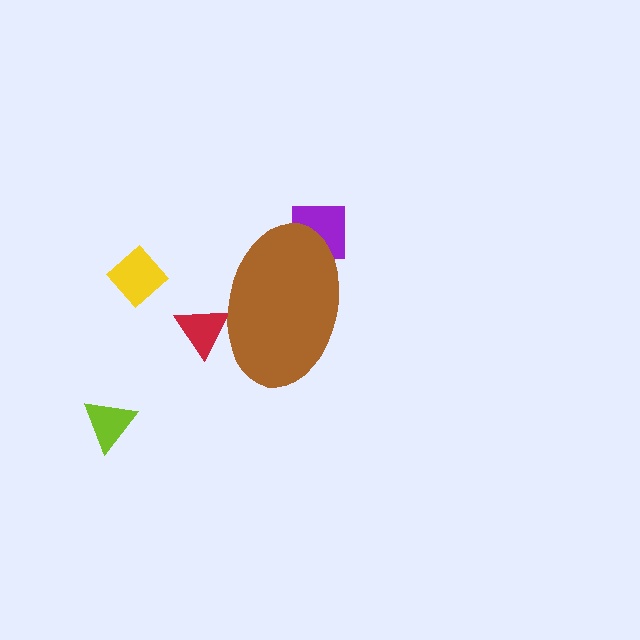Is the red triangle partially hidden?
Yes, the red triangle is partially hidden behind the brown ellipse.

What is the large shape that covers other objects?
A brown ellipse.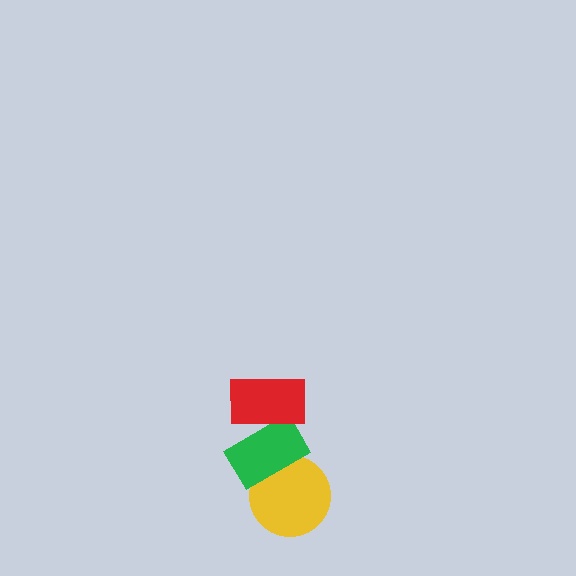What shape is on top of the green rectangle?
The red rectangle is on top of the green rectangle.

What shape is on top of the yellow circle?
The green rectangle is on top of the yellow circle.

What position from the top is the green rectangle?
The green rectangle is 2nd from the top.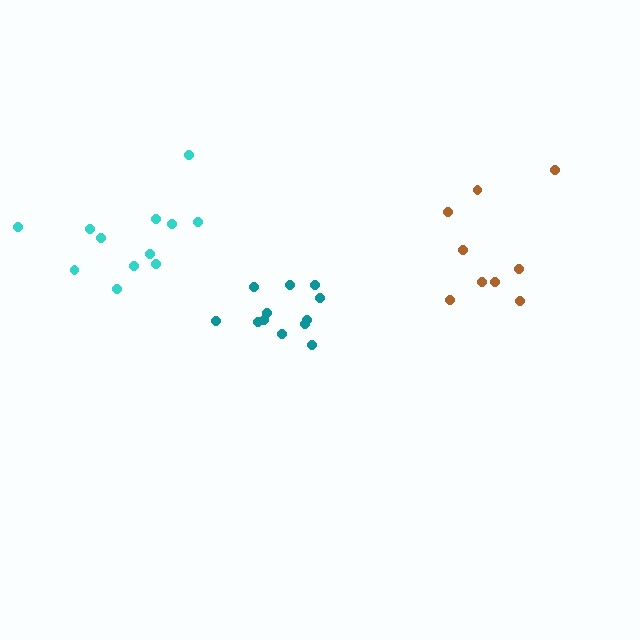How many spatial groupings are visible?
There are 3 spatial groupings.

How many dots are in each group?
Group 1: 12 dots, Group 2: 12 dots, Group 3: 9 dots (33 total).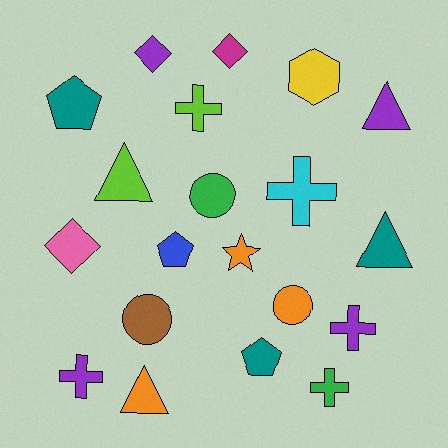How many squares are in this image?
There are no squares.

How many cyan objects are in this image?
There is 1 cyan object.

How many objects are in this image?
There are 20 objects.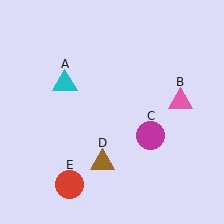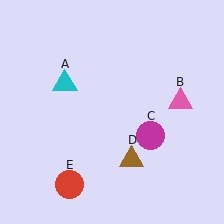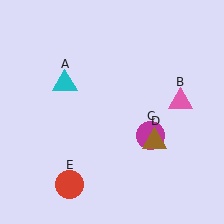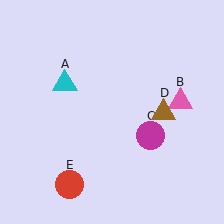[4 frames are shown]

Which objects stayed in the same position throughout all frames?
Cyan triangle (object A) and pink triangle (object B) and magenta circle (object C) and red circle (object E) remained stationary.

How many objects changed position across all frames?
1 object changed position: brown triangle (object D).